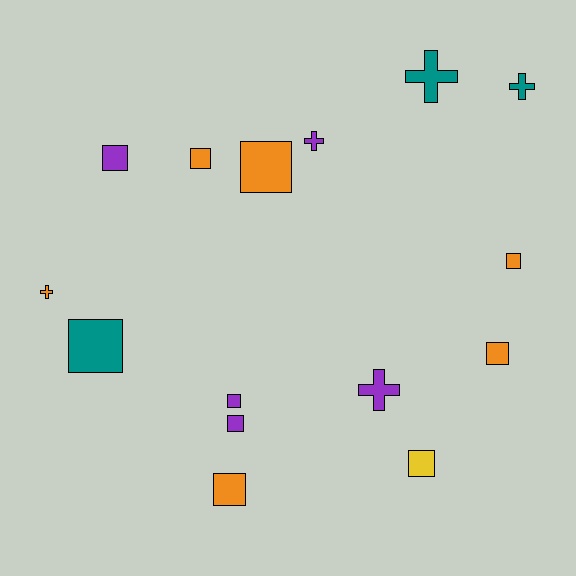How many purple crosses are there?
There are 2 purple crosses.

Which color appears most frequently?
Orange, with 6 objects.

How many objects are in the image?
There are 15 objects.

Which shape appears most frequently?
Square, with 10 objects.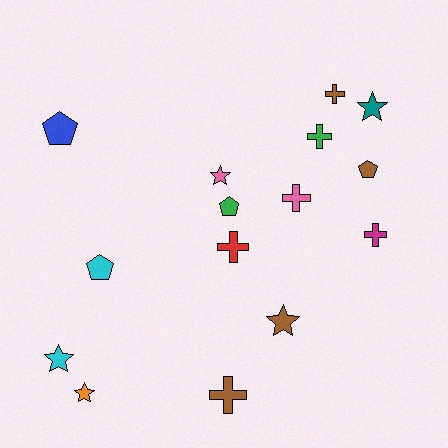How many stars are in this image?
There are 5 stars.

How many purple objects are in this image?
There are no purple objects.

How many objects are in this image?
There are 15 objects.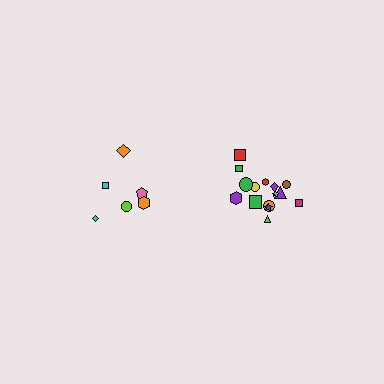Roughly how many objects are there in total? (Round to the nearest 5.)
Roughly 20 objects in total.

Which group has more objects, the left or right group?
The right group.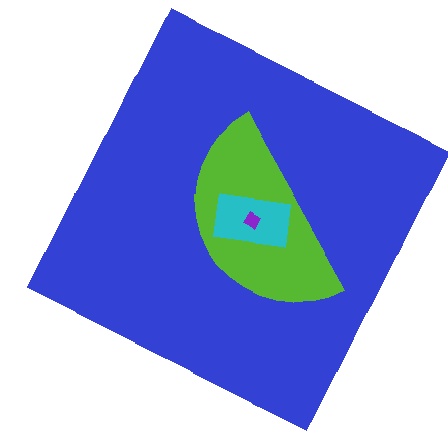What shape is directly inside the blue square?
The lime semicircle.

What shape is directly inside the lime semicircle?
The cyan rectangle.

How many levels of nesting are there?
4.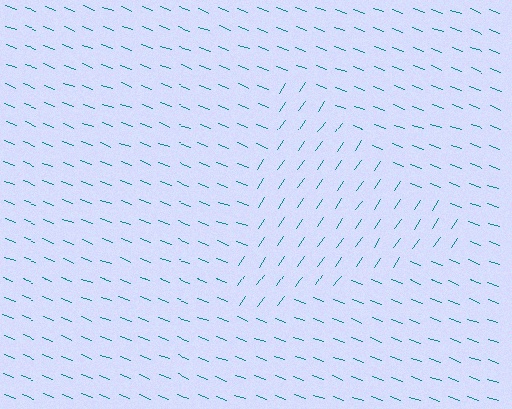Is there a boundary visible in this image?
Yes, there is a texture boundary formed by a change in line orientation.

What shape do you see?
I see a triangle.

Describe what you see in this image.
The image is filled with small teal line segments. A triangle region in the image has lines oriented differently from the surrounding lines, creating a visible texture boundary.